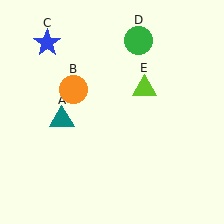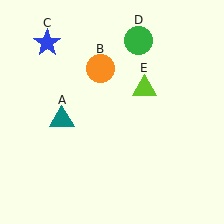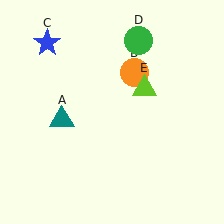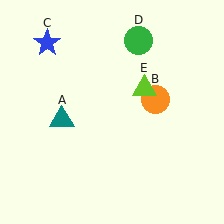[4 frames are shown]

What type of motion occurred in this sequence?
The orange circle (object B) rotated clockwise around the center of the scene.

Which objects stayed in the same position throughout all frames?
Teal triangle (object A) and blue star (object C) and green circle (object D) and lime triangle (object E) remained stationary.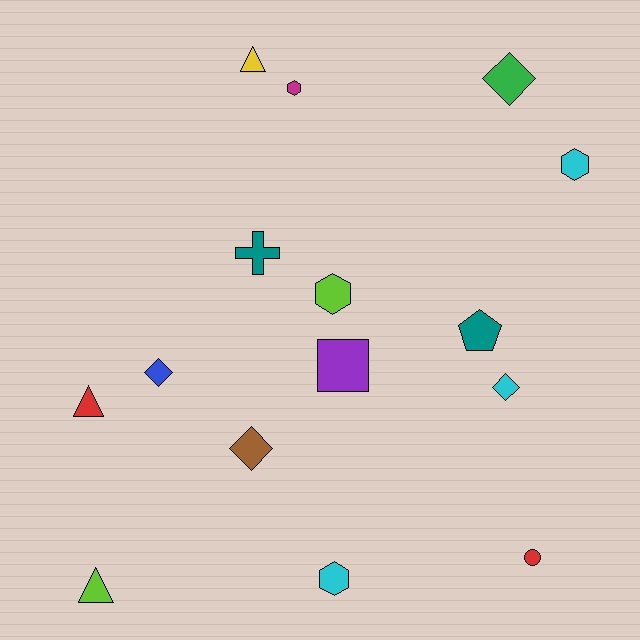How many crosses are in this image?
There is 1 cross.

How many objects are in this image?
There are 15 objects.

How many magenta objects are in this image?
There is 1 magenta object.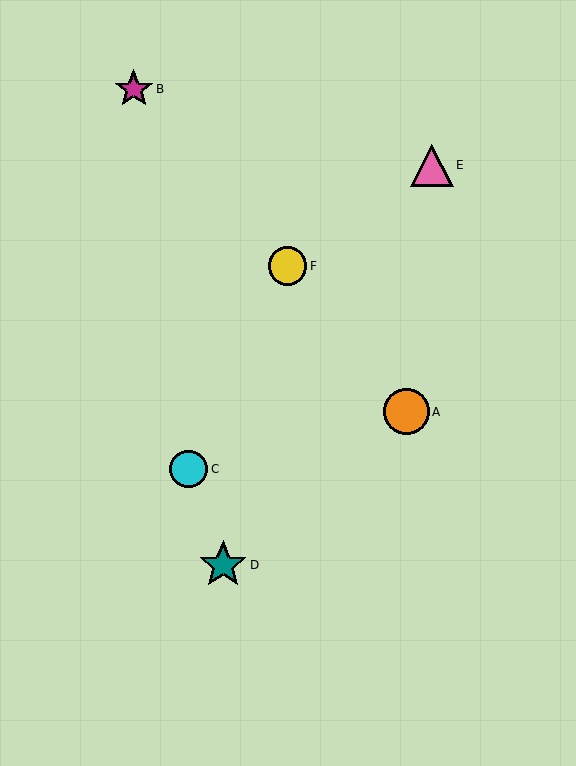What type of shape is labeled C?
Shape C is a cyan circle.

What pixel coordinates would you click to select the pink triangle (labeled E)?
Click at (432, 165) to select the pink triangle E.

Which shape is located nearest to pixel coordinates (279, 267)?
The yellow circle (labeled F) at (288, 266) is nearest to that location.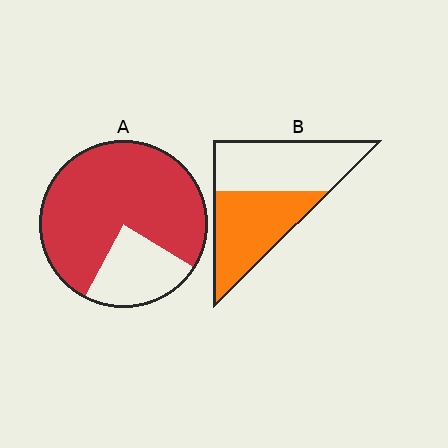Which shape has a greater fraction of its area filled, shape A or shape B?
Shape A.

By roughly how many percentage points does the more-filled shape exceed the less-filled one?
By roughly 30 percentage points (A over B).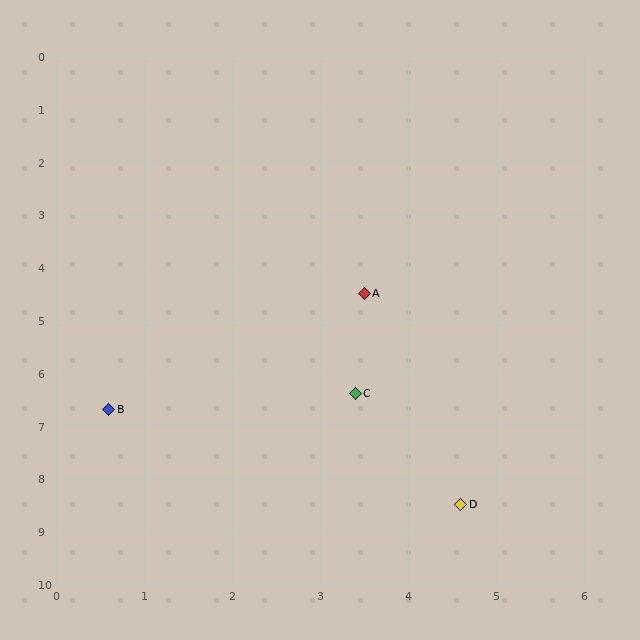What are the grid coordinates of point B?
Point B is at approximately (0.6, 6.7).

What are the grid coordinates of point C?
Point C is at approximately (3.4, 6.4).